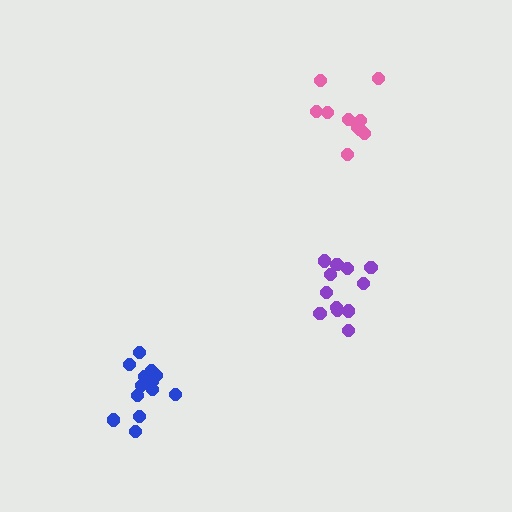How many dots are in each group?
Group 1: 12 dots, Group 2: 13 dots, Group 3: 10 dots (35 total).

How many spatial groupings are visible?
There are 3 spatial groupings.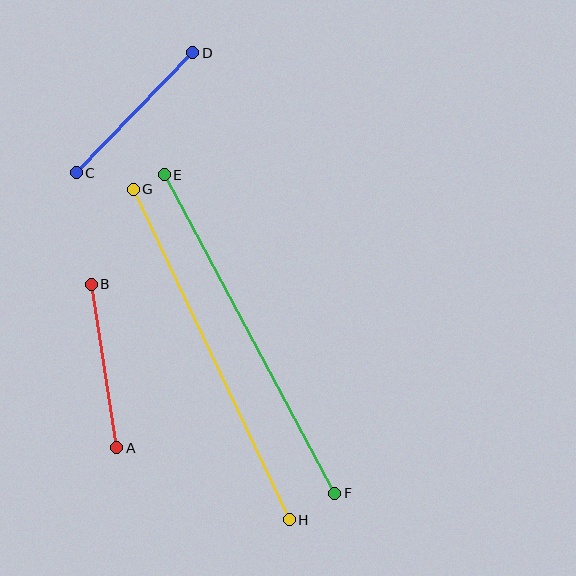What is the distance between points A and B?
The distance is approximately 165 pixels.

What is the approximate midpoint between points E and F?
The midpoint is at approximately (250, 334) pixels.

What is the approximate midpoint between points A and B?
The midpoint is at approximately (104, 366) pixels.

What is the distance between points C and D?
The distance is approximately 167 pixels.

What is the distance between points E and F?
The distance is approximately 361 pixels.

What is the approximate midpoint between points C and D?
The midpoint is at approximately (135, 113) pixels.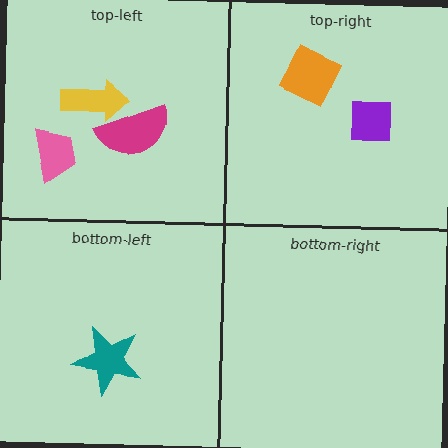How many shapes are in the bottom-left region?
1.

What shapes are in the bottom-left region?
The teal star.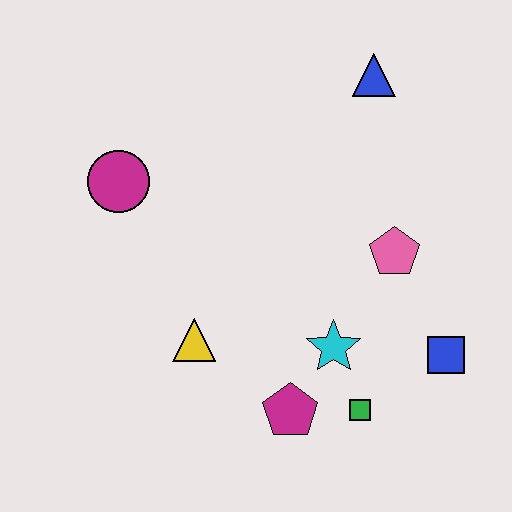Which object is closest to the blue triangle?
The pink pentagon is closest to the blue triangle.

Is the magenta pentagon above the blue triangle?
No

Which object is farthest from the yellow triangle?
The blue triangle is farthest from the yellow triangle.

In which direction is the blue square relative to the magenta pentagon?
The blue square is to the right of the magenta pentagon.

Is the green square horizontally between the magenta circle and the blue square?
Yes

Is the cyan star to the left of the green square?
Yes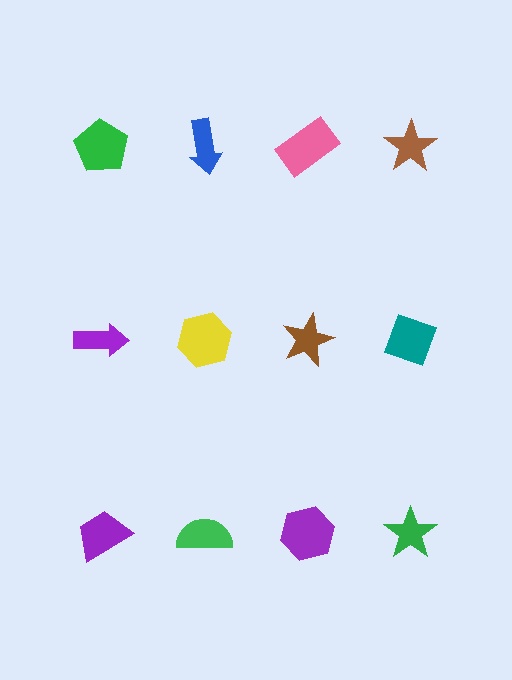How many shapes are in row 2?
4 shapes.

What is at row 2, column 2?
A yellow hexagon.